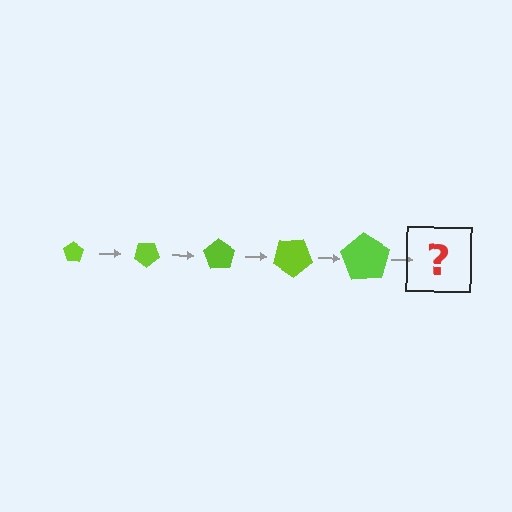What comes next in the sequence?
The next element should be a pentagon, larger than the previous one and rotated 175 degrees from the start.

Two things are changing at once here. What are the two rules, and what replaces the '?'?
The two rules are that the pentagon grows larger each step and it rotates 35 degrees each step. The '?' should be a pentagon, larger than the previous one and rotated 175 degrees from the start.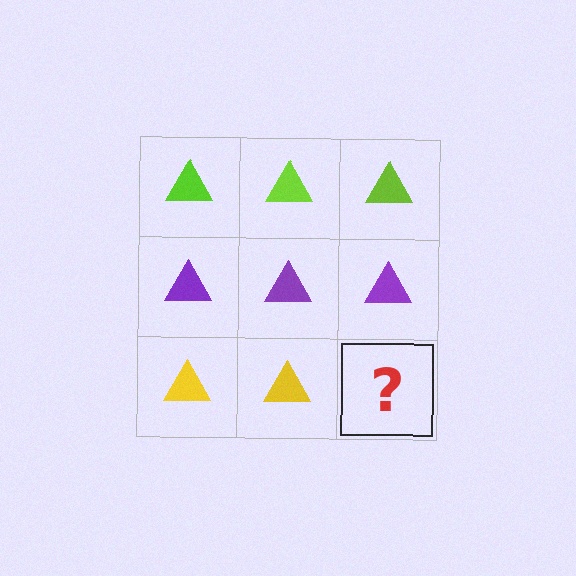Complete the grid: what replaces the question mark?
The question mark should be replaced with a yellow triangle.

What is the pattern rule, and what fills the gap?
The rule is that each row has a consistent color. The gap should be filled with a yellow triangle.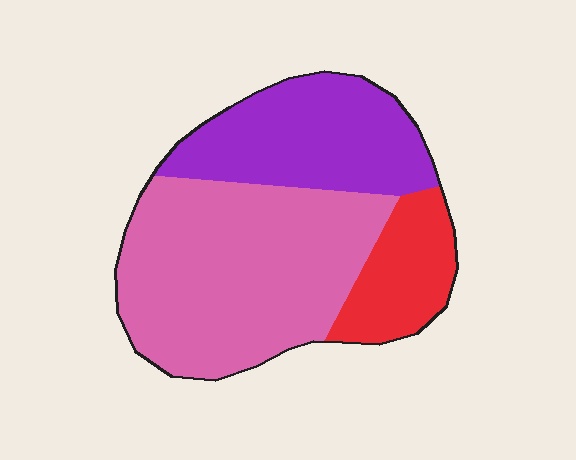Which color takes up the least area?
Red, at roughly 15%.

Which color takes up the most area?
Pink, at roughly 55%.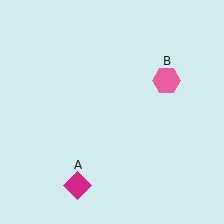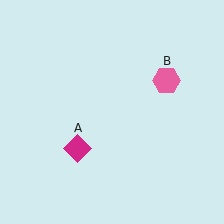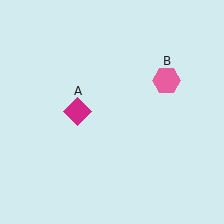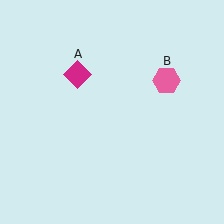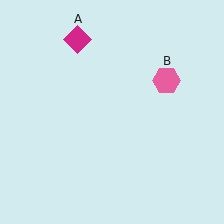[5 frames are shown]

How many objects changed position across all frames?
1 object changed position: magenta diamond (object A).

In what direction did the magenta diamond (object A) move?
The magenta diamond (object A) moved up.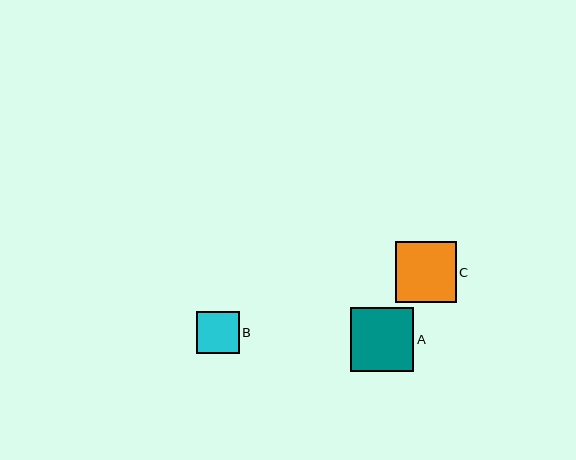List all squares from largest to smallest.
From largest to smallest: A, C, B.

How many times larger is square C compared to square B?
Square C is approximately 1.4 times the size of square B.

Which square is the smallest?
Square B is the smallest with a size of approximately 43 pixels.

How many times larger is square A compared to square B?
Square A is approximately 1.5 times the size of square B.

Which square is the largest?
Square A is the largest with a size of approximately 64 pixels.